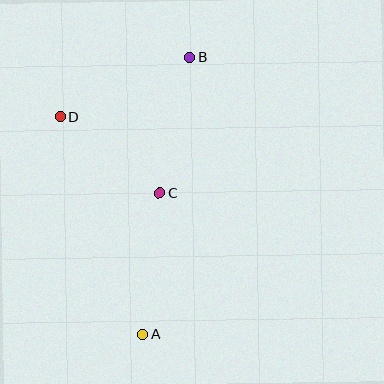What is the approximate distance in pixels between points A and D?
The distance between A and D is approximately 232 pixels.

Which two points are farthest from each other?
Points A and B are farthest from each other.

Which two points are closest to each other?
Points C and D are closest to each other.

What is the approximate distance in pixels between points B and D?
The distance between B and D is approximately 142 pixels.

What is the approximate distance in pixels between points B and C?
The distance between B and C is approximately 140 pixels.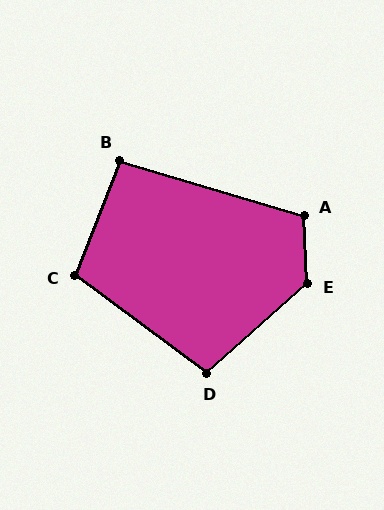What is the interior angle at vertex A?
Approximately 109 degrees (obtuse).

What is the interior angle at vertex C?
Approximately 105 degrees (obtuse).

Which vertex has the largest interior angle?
E, at approximately 129 degrees.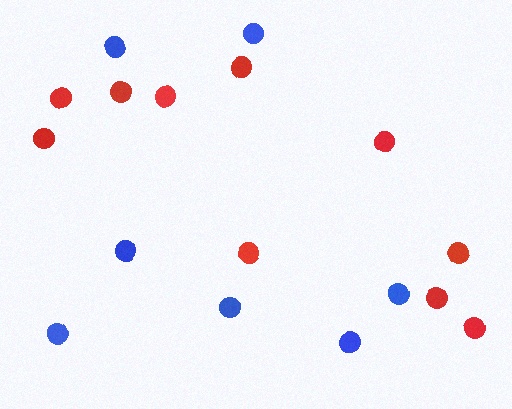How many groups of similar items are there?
There are 2 groups: one group of red circles (10) and one group of blue circles (7).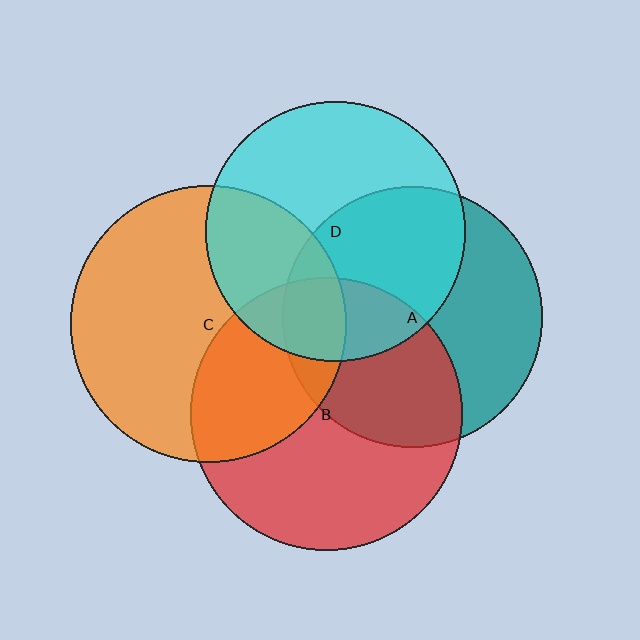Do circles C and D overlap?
Yes.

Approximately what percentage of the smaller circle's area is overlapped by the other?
Approximately 30%.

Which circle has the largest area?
Circle C (orange).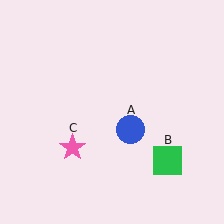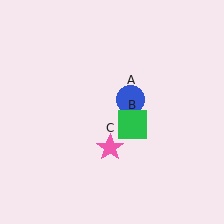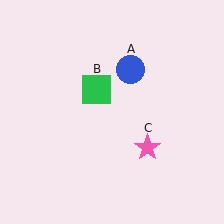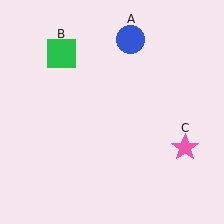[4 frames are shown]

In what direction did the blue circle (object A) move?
The blue circle (object A) moved up.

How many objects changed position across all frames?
3 objects changed position: blue circle (object A), green square (object B), pink star (object C).